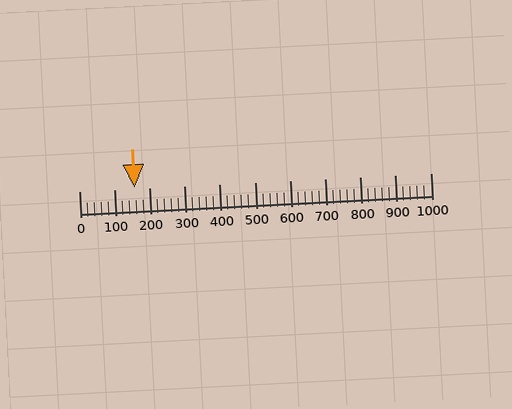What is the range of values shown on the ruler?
The ruler shows values from 0 to 1000.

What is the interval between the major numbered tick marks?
The major tick marks are spaced 100 units apart.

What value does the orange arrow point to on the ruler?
The orange arrow points to approximately 159.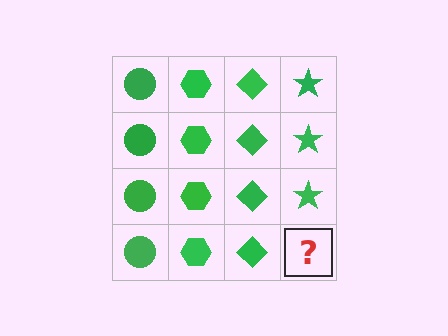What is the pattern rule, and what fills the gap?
The rule is that each column has a consistent shape. The gap should be filled with a green star.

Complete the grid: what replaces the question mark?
The question mark should be replaced with a green star.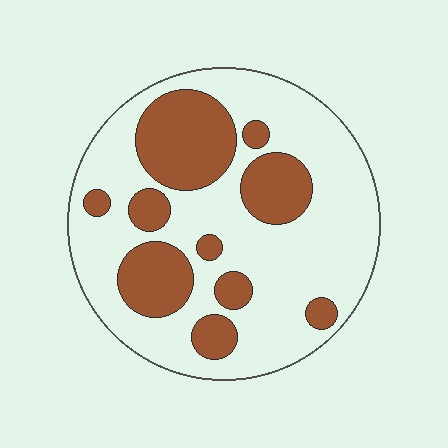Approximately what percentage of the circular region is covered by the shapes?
Approximately 30%.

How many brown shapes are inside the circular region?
10.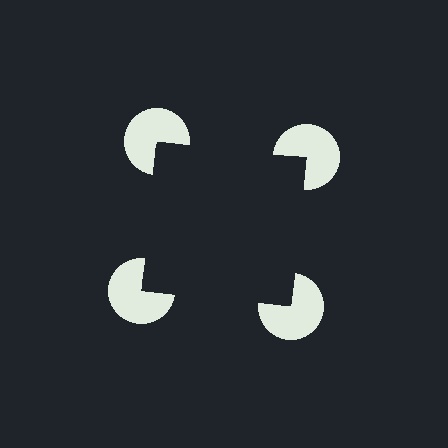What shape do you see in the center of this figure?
An illusory square — its edges are inferred from the aligned wedge cuts in the pac-man discs, not physically drawn.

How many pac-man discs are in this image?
There are 4 — one at each vertex of the illusory square.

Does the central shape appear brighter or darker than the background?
It typically appears slightly darker than the background, even though no actual brightness change is drawn.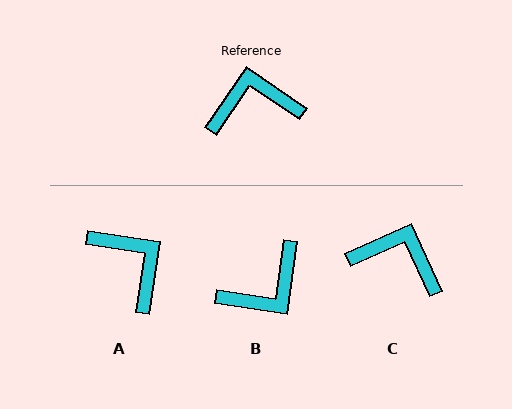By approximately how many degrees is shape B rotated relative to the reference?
Approximately 154 degrees clockwise.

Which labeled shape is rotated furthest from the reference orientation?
B, about 154 degrees away.